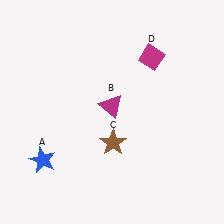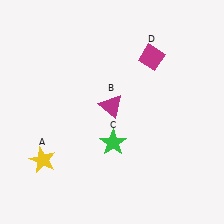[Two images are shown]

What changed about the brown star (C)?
In Image 1, C is brown. In Image 2, it changed to green.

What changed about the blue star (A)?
In Image 1, A is blue. In Image 2, it changed to yellow.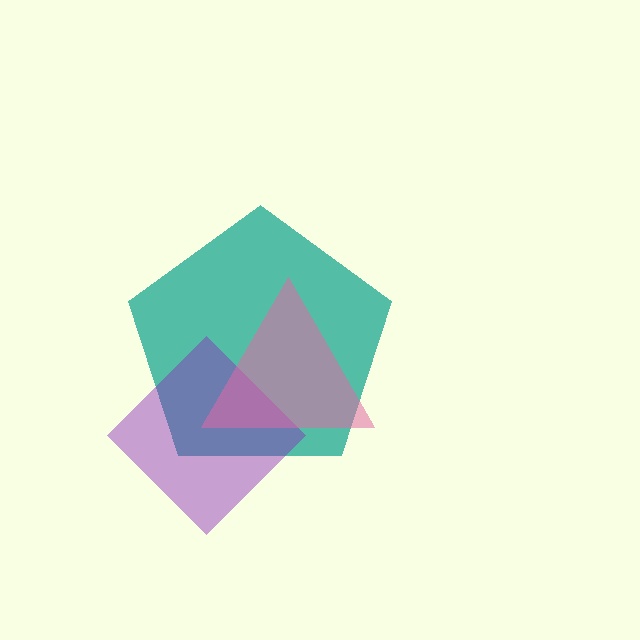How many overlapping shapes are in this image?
There are 3 overlapping shapes in the image.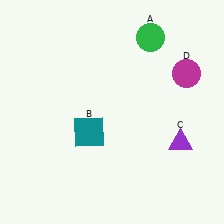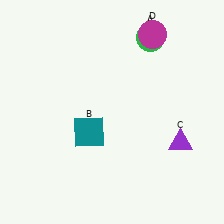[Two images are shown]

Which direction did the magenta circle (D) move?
The magenta circle (D) moved up.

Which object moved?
The magenta circle (D) moved up.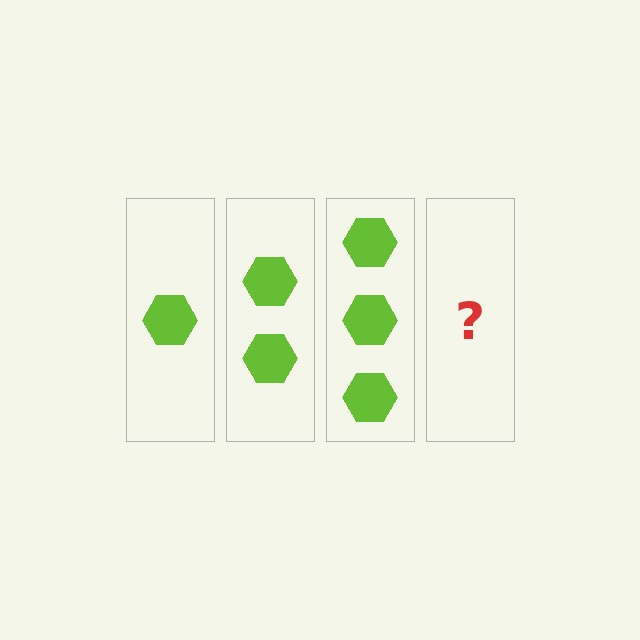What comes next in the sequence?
The next element should be 4 hexagons.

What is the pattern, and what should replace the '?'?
The pattern is that each step adds one more hexagon. The '?' should be 4 hexagons.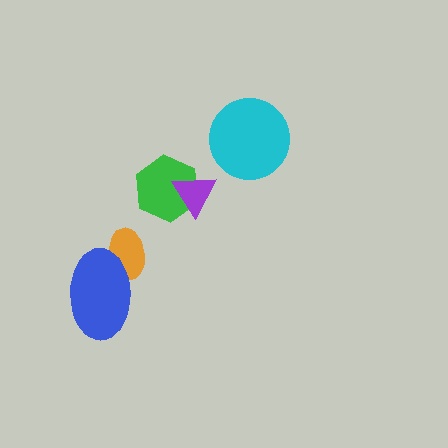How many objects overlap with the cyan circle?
0 objects overlap with the cyan circle.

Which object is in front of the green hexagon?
The purple triangle is in front of the green hexagon.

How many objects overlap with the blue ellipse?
1 object overlaps with the blue ellipse.